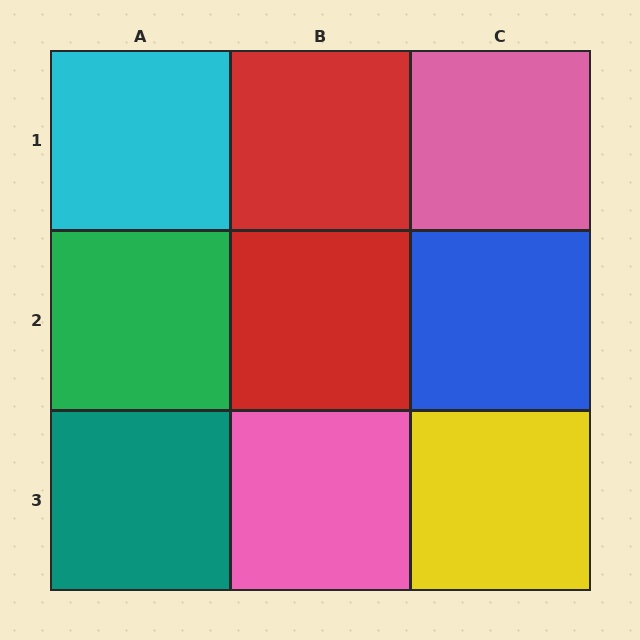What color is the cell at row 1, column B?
Red.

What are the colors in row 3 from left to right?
Teal, pink, yellow.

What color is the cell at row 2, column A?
Green.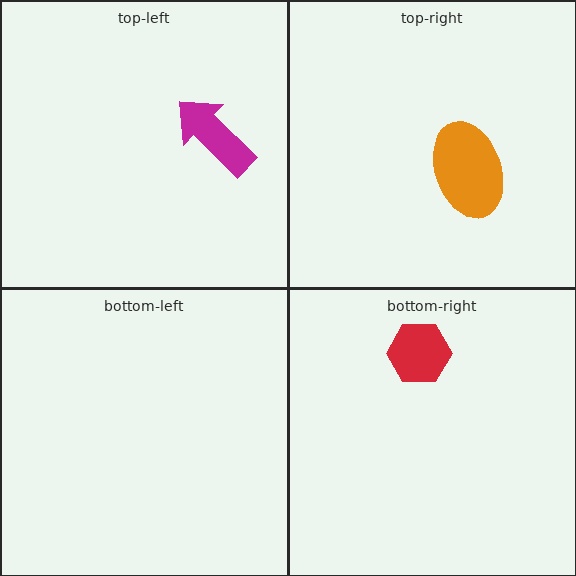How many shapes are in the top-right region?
1.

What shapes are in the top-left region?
The magenta arrow.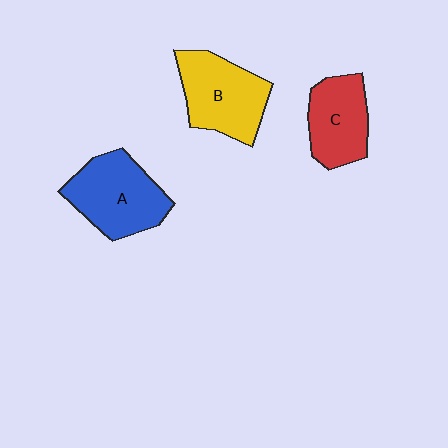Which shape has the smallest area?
Shape C (red).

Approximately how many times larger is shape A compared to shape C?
Approximately 1.3 times.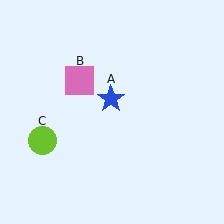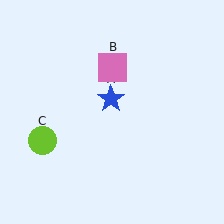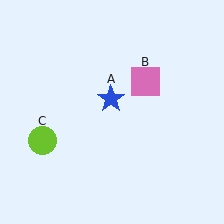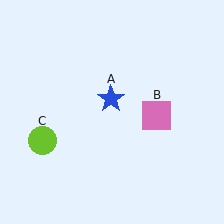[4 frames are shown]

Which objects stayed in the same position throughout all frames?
Blue star (object A) and lime circle (object C) remained stationary.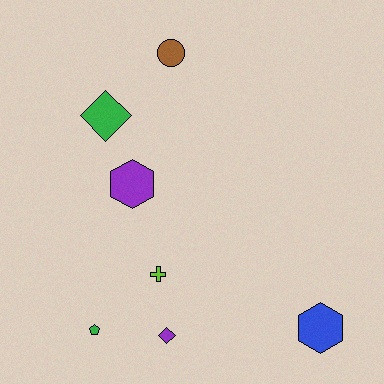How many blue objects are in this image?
There is 1 blue object.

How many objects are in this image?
There are 7 objects.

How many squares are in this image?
There are no squares.